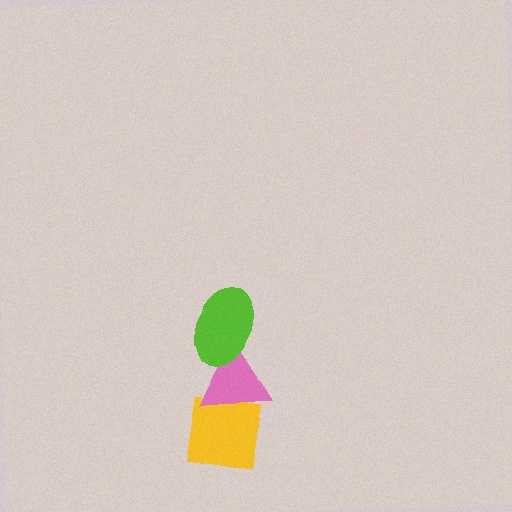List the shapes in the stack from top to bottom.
From top to bottom: the lime ellipse, the pink triangle, the yellow square.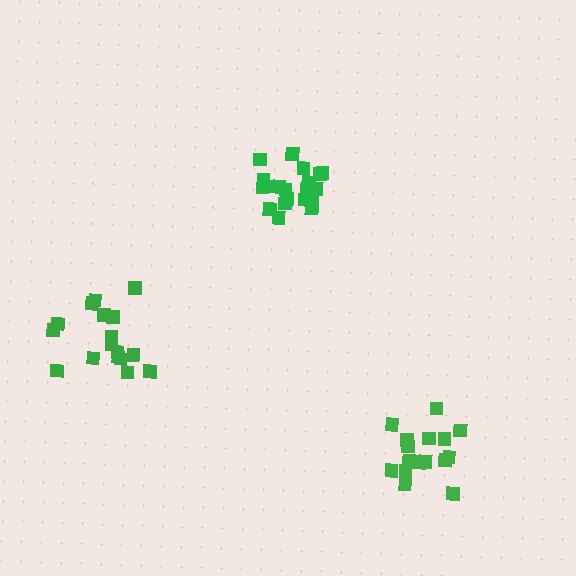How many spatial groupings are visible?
There are 3 spatial groupings.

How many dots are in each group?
Group 1: 18 dots, Group 2: 21 dots, Group 3: 16 dots (55 total).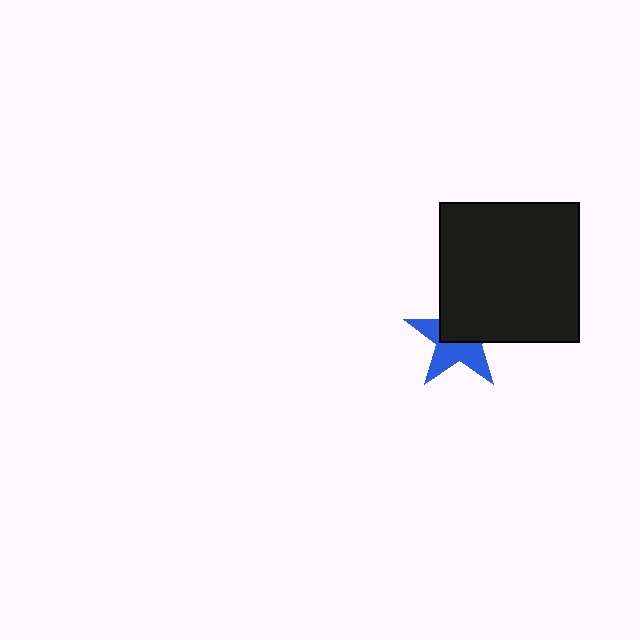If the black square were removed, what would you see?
You would see the complete blue star.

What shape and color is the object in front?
The object in front is a black square.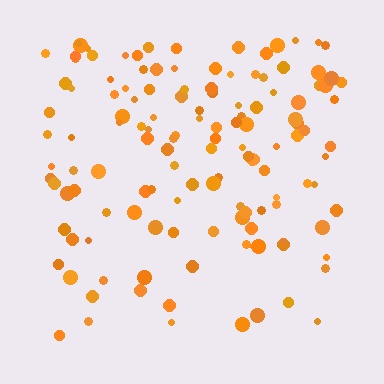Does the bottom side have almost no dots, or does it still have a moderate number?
Still a moderate number, just noticeably fewer than the top.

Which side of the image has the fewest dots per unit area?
The bottom.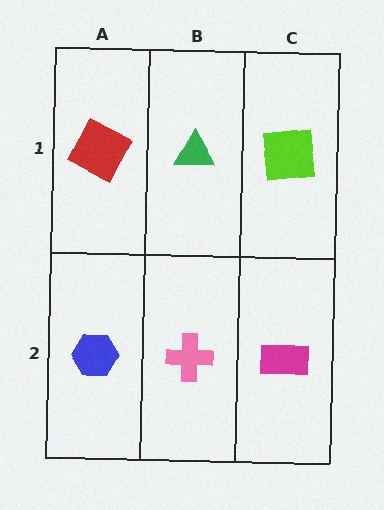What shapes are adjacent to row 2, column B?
A green triangle (row 1, column B), a blue hexagon (row 2, column A), a magenta rectangle (row 2, column C).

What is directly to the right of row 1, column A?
A green triangle.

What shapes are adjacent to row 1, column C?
A magenta rectangle (row 2, column C), a green triangle (row 1, column B).